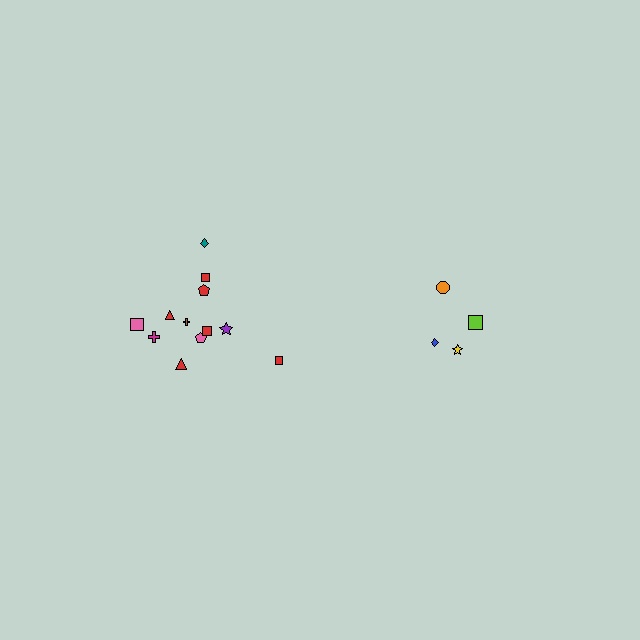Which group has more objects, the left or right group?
The left group.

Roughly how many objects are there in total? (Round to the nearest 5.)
Roughly 15 objects in total.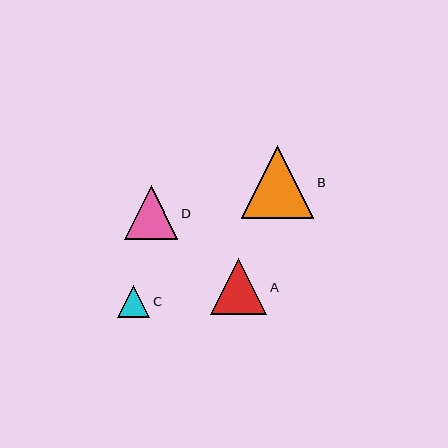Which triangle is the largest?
Triangle B is the largest with a size of approximately 73 pixels.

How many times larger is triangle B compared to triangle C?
Triangle B is approximately 2.3 times the size of triangle C.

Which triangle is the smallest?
Triangle C is the smallest with a size of approximately 32 pixels.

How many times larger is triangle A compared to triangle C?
Triangle A is approximately 1.8 times the size of triangle C.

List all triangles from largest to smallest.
From largest to smallest: B, A, D, C.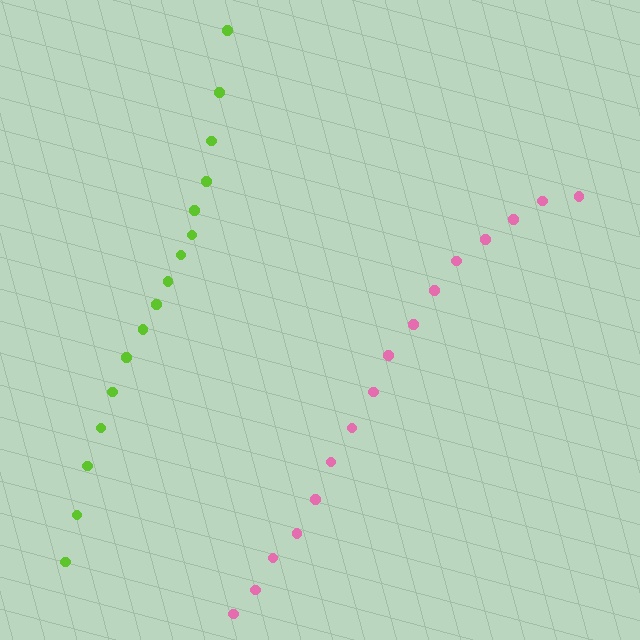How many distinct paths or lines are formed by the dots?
There are 2 distinct paths.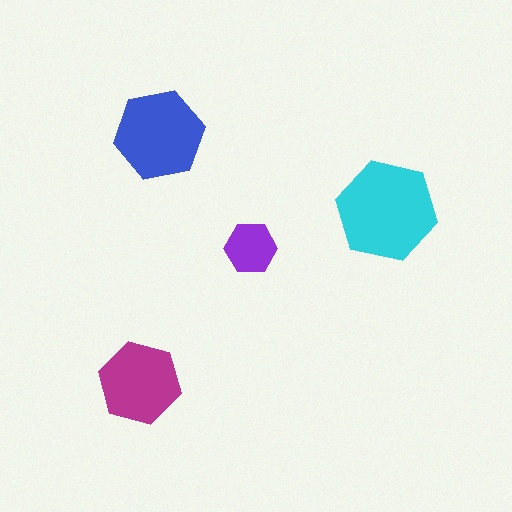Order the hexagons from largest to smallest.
the cyan one, the blue one, the magenta one, the purple one.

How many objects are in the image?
There are 4 objects in the image.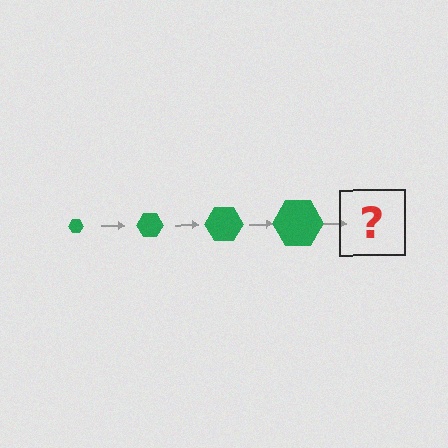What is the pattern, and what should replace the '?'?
The pattern is that the hexagon gets progressively larger each step. The '?' should be a green hexagon, larger than the previous one.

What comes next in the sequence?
The next element should be a green hexagon, larger than the previous one.